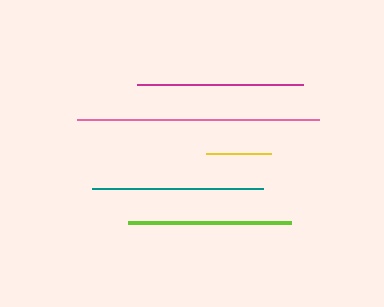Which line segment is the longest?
The pink line is the longest at approximately 242 pixels.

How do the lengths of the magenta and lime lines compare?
The magenta and lime lines are approximately the same length.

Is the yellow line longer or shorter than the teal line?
The teal line is longer than the yellow line.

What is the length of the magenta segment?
The magenta segment is approximately 166 pixels long.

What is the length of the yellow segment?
The yellow segment is approximately 65 pixels long.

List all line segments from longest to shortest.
From longest to shortest: pink, teal, magenta, lime, yellow.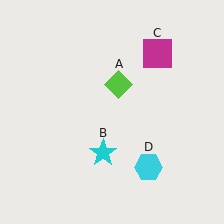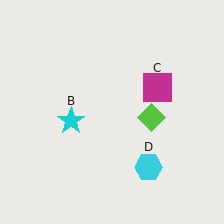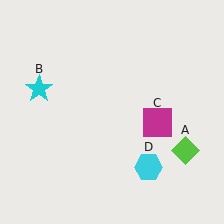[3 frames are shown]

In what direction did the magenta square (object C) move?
The magenta square (object C) moved down.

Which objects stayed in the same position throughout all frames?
Cyan hexagon (object D) remained stationary.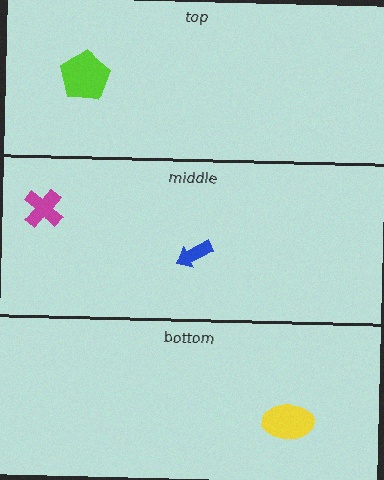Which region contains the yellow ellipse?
The bottom region.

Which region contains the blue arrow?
The middle region.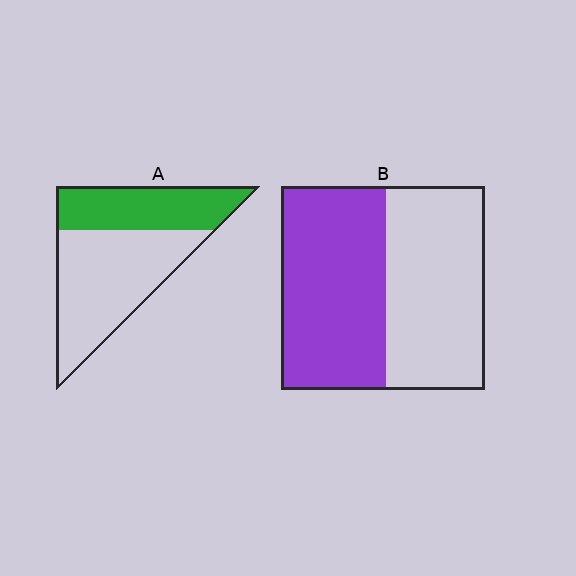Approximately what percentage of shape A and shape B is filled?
A is approximately 40% and B is approximately 50%.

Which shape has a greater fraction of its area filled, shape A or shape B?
Shape B.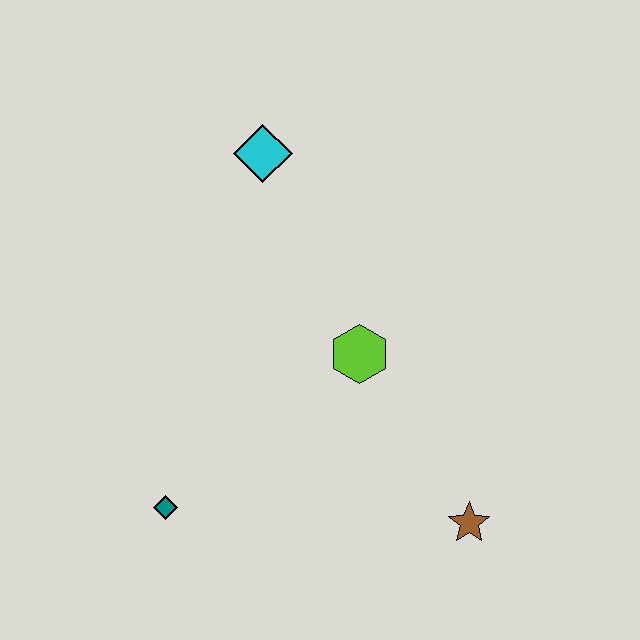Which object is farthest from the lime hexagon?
The teal diamond is farthest from the lime hexagon.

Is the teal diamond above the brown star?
Yes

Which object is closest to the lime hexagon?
The brown star is closest to the lime hexagon.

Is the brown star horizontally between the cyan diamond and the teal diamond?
No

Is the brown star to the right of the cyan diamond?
Yes